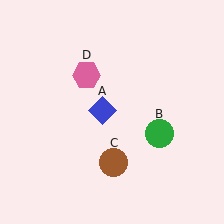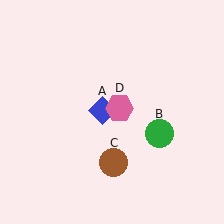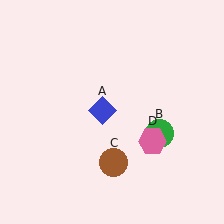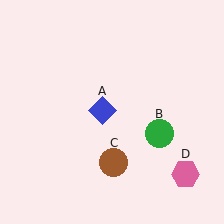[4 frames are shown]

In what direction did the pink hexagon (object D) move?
The pink hexagon (object D) moved down and to the right.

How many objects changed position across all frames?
1 object changed position: pink hexagon (object D).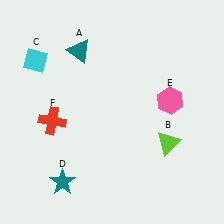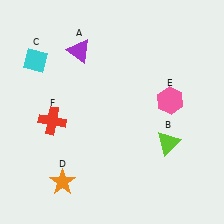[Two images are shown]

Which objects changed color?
A changed from teal to purple. D changed from teal to orange.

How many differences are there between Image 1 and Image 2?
There are 2 differences between the two images.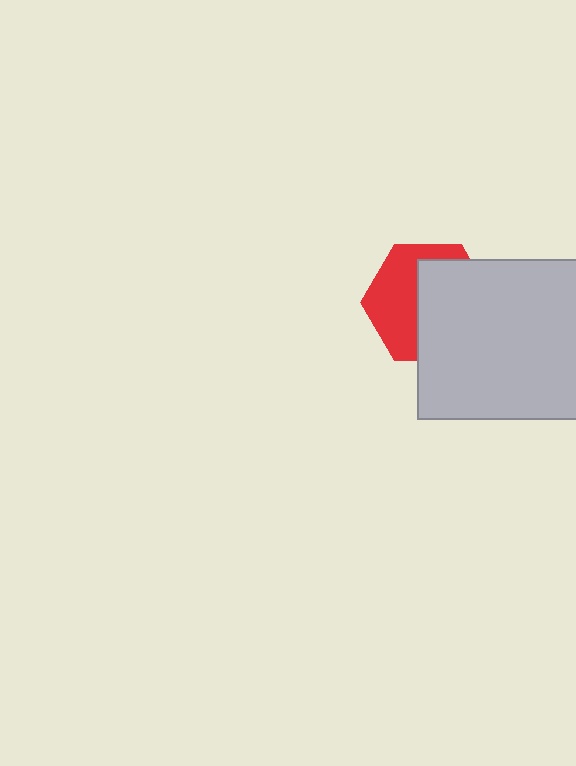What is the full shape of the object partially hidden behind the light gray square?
The partially hidden object is a red hexagon.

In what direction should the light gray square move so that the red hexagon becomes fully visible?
The light gray square should move right. That is the shortest direction to clear the overlap and leave the red hexagon fully visible.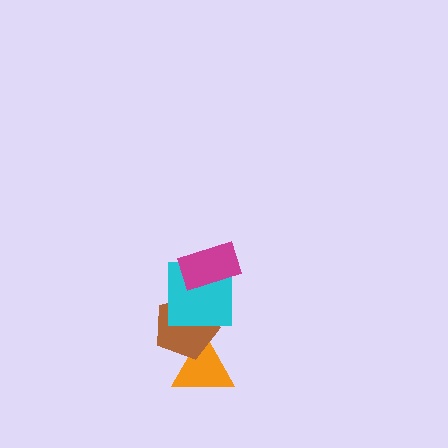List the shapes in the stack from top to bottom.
From top to bottom: the magenta rectangle, the cyan square, the brown pentagon, the orange triangle.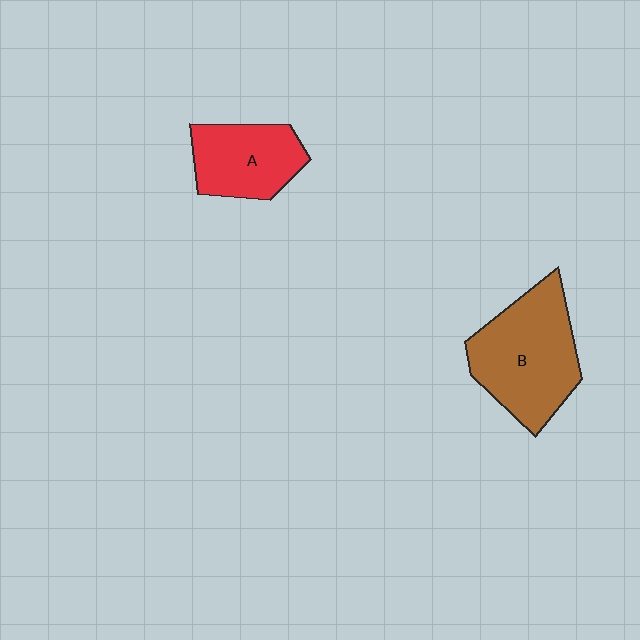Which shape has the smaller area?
Shape A (red).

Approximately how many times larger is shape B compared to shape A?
Approximately 1.5 times.